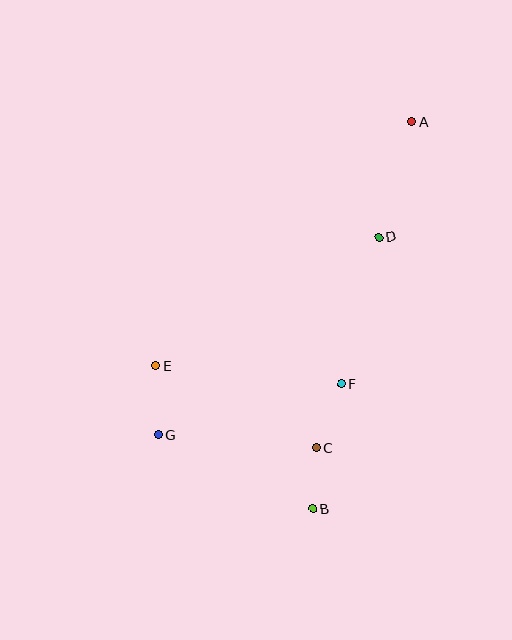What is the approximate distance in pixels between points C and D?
The distance between C and D is approximately 219 pixels.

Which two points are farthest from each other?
Points A and G are farthest from each other.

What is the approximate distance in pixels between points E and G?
The distance between E and G is approximately 69 pixels.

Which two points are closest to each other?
Points B and C are closest to each other.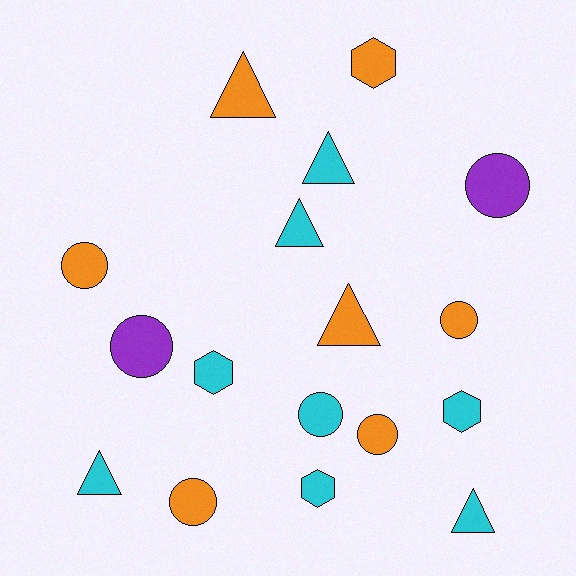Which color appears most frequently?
Cyan, with 8 objects.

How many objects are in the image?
There are 17 objects.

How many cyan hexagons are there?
There are 3 cyan hexagons.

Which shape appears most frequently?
Circle, with 7 objects.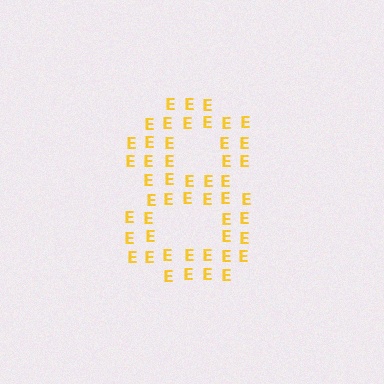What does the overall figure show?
The overall figure shows the digit 8.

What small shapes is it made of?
It is made of small letter E's.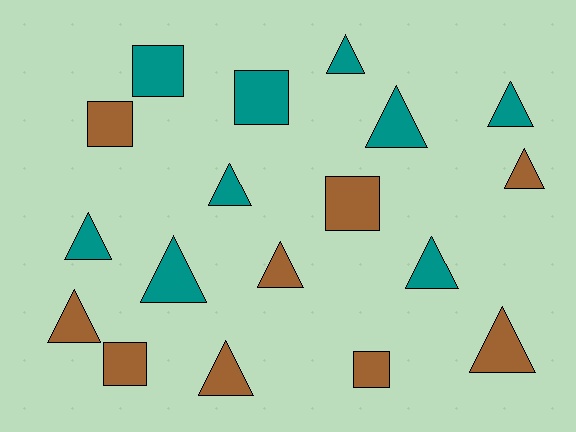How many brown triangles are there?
There are 5 brown triangles.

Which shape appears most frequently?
Triangle, with 12 objects.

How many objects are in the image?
There are 18 objects.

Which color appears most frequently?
Teal, with 9 objects.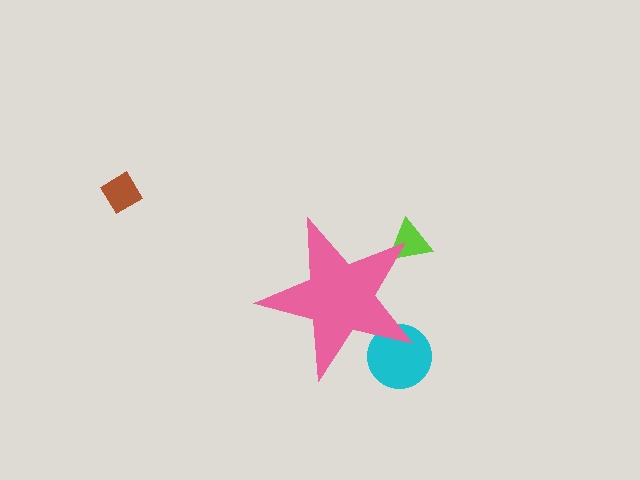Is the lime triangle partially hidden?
Yes, the lime triangle is partially hidden behind the pink star.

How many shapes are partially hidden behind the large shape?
2 shapes are partially hidden.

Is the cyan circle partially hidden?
Yes, the cyan circle is partially hidden behind the pink star.